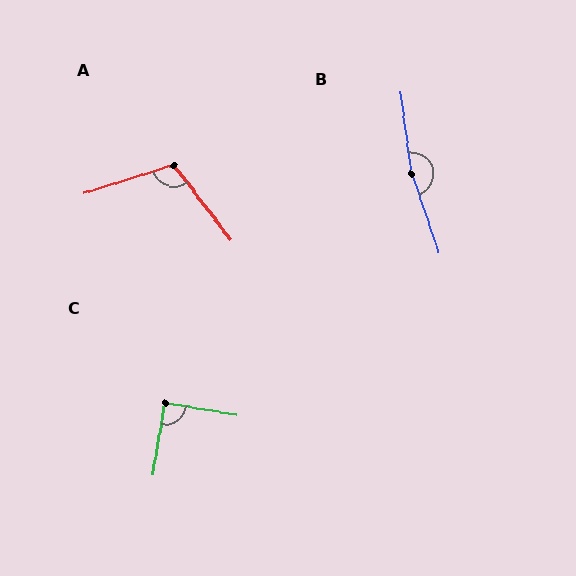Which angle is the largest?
B, at approximately 168 degrees.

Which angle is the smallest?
C, at approximately 89 degrees.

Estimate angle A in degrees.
Approximately 110 degrees.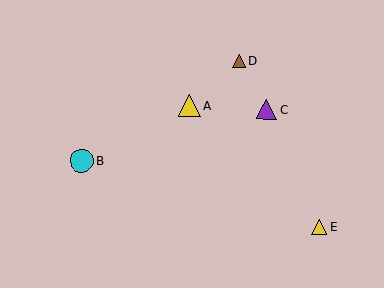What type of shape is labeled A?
Shape A is a yellow triangle.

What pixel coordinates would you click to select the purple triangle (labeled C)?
Click at (266, 109) to select the purple triangle C.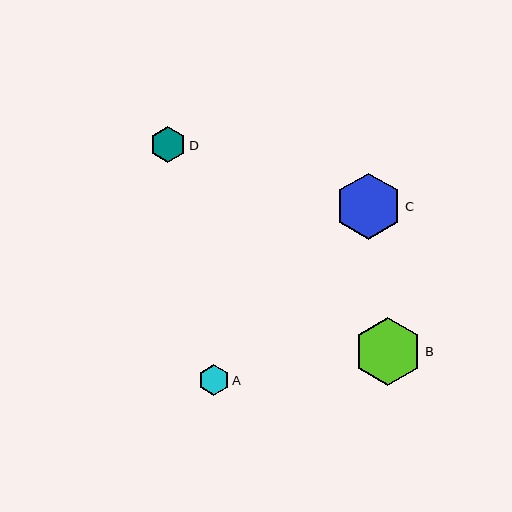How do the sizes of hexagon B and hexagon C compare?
Hexagon B and hexagon C are approximately the same size.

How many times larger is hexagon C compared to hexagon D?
Hexagon C is approximately 1.8 times the size of hexagon D.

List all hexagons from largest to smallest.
From largest to smallest: B, C, D, A.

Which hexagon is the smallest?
Hexagon A is the smallest with a size of approximately 31 pixels.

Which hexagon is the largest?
Hexagon B is the largest with a size of approximately 68 pixels.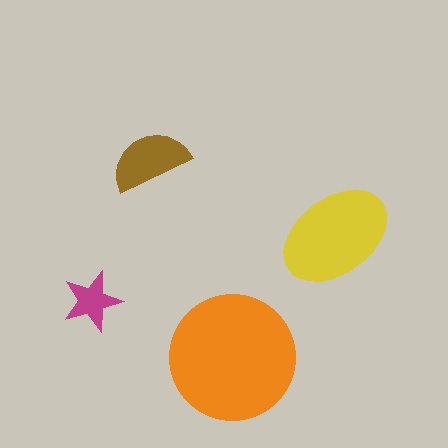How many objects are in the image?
There are 4 objects in the image.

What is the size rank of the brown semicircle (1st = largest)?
3rd.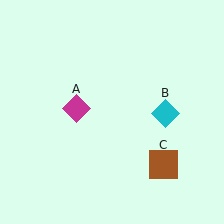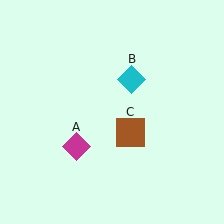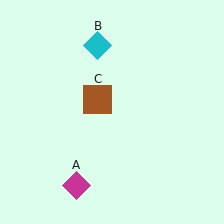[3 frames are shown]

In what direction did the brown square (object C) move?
The brown square (object C) moved up and to the left.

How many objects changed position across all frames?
3 objects changed position: magenta diamond (object A), cyan diamond (object B), brown square (object C).